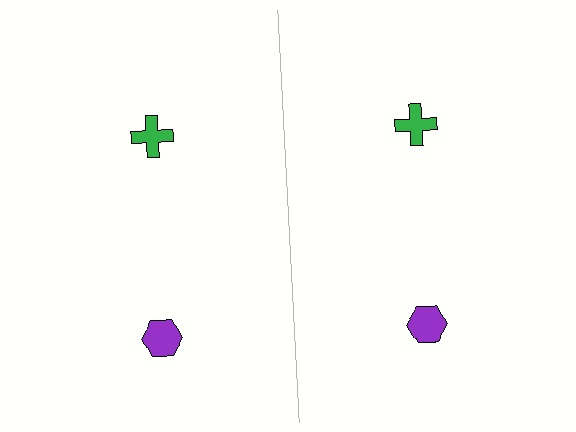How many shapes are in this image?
There are 4 shapes in this image.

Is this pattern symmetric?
Yes, this pattern has bilateral (reflection) symmetry.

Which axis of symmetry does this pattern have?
The pattern has a vertical axis of symmetry running through the center of the image.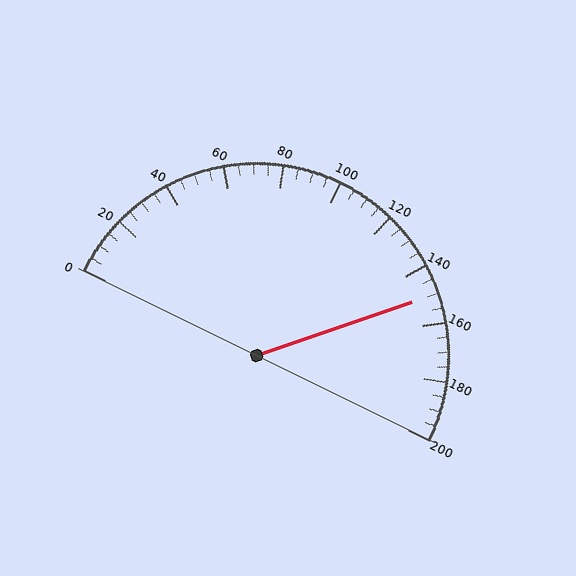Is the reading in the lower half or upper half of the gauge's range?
The reading is in the upper half of the range (0 to 200).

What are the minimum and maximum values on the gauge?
The gauge ranges from 0 to 200.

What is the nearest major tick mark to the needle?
The nearest major tick mark is 160.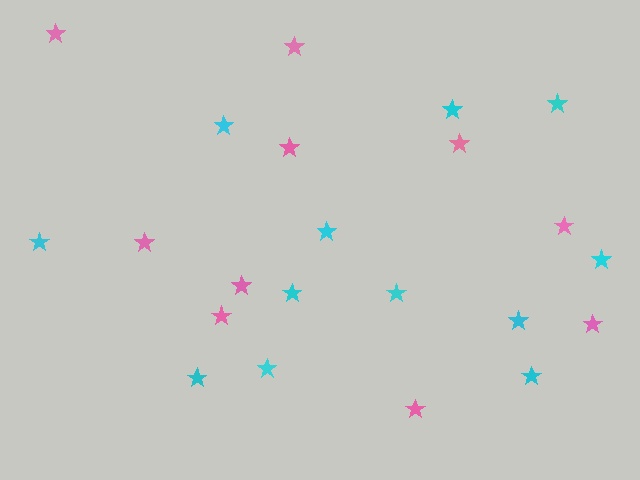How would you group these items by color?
There are 2 groups: one group of cyan stars (12) and one group of pink stars (10).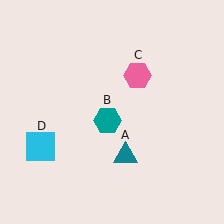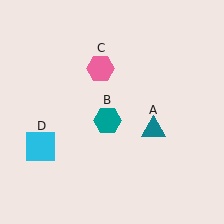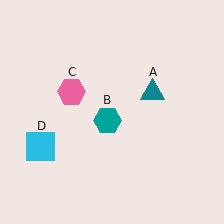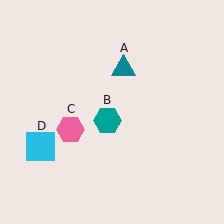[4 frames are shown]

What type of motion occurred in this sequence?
The teal triangle (object A), pink hexagon (object C) rotated counterclockwise around the center of the scene.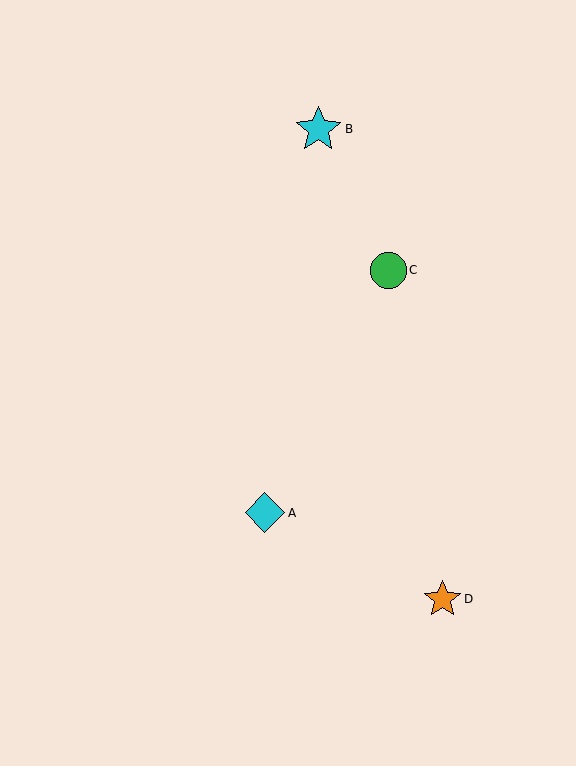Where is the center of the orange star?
The center of the orange star is at (442, 599).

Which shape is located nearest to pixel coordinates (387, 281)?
The green circle (labeled C) at (389, 270) is nearest to that location.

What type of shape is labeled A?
Shape A is a cyan diamond.